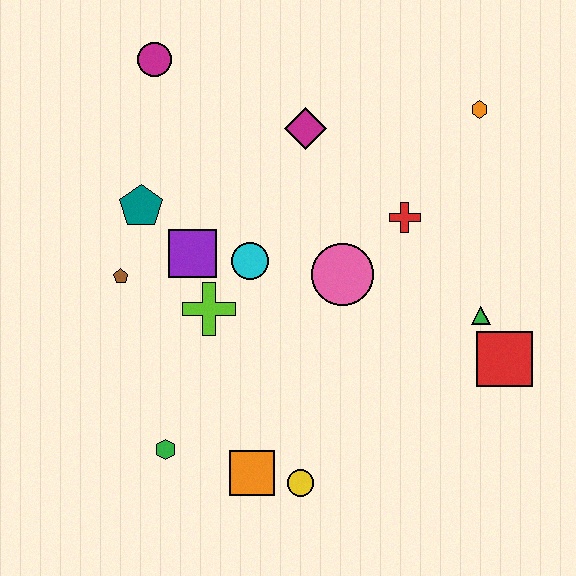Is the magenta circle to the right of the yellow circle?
No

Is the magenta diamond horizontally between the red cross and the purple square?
Yes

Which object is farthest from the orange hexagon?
The green hexagon is farthest from the orange hexagon.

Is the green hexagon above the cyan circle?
No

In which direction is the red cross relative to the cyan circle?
The red cross is to the right of the cyan circle.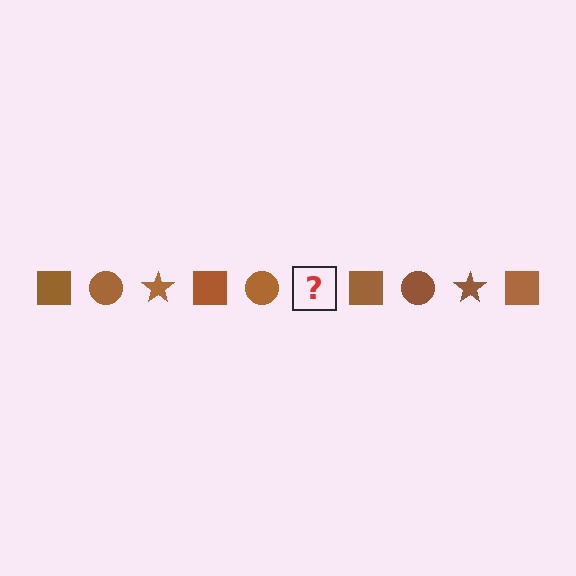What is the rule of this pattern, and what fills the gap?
The rule is that the pattern cycles through square, circle, star shapes in brown. The gap should be filled with a brown star.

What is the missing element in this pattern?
The missing element is a brown star.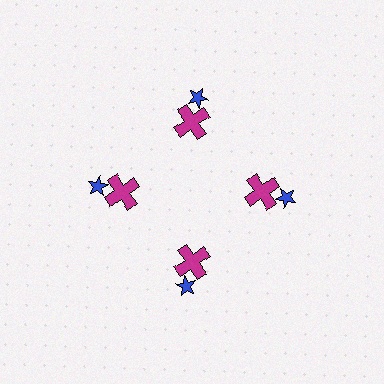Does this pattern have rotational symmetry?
Yes, this pattern has 4-fold rotational symmetry. It looks the same after rotating 90 degrees around the center.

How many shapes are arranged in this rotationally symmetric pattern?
There are 8 shapes, arranged in 4 groups of 2.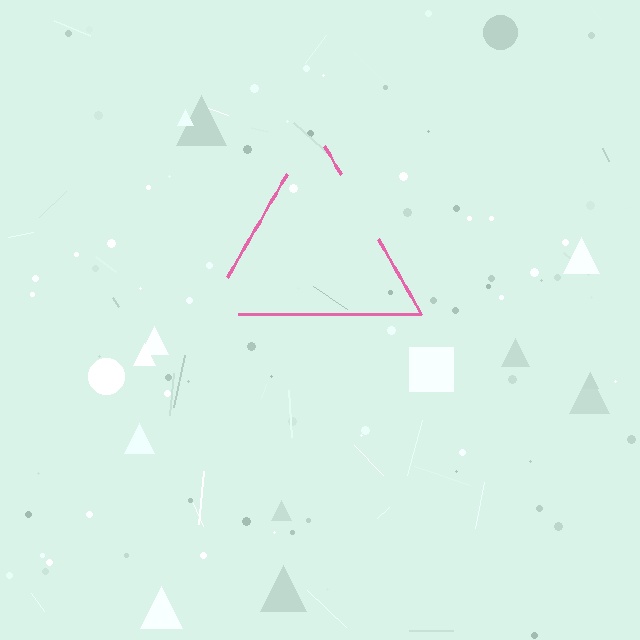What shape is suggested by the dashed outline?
The dashed outline suggests a triangle.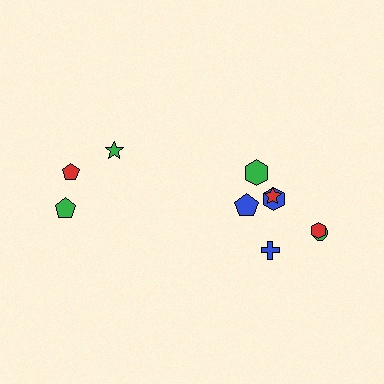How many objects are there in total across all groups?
There are 10 objects.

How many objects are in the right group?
There are 7 objects.